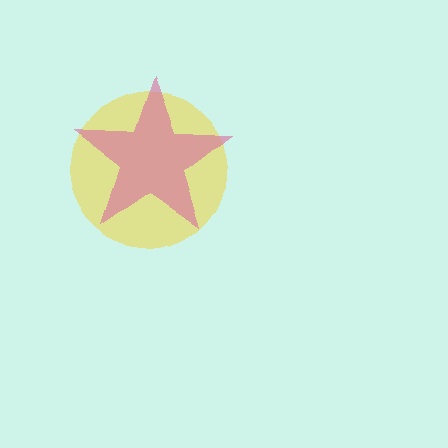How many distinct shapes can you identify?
There are 2 distinct shapes: a yellow circle, a pink star.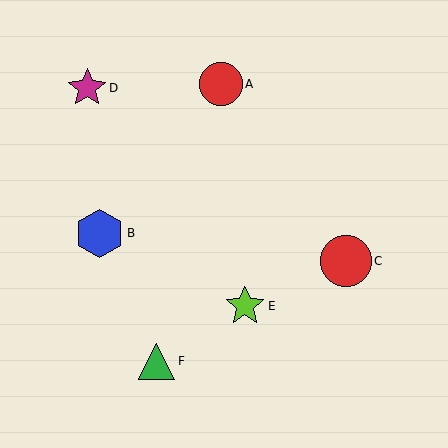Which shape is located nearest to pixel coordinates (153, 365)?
The green triangle (labeled F) at (157, 361) is nearest to that location.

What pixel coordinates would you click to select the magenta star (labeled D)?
Click at (87, 88) to select the magenta star D.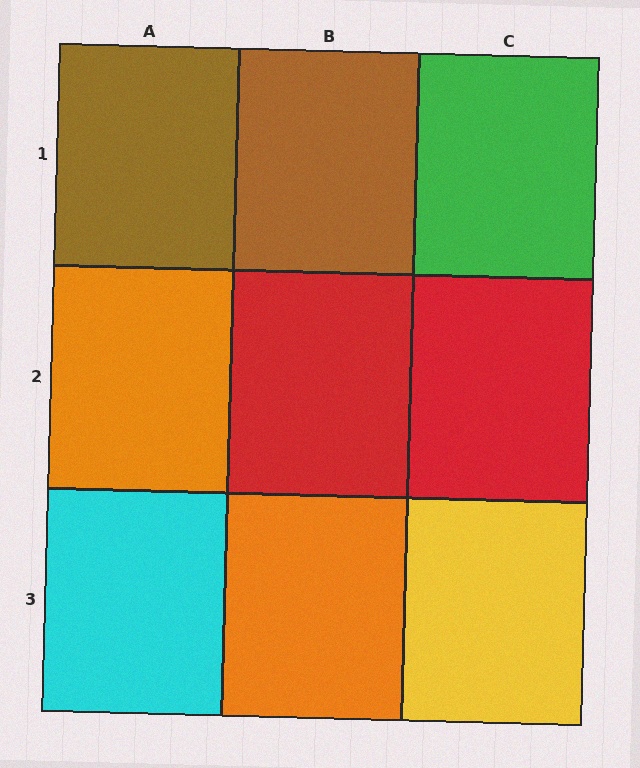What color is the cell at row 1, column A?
Brown.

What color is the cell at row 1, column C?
Green.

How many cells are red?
2 cells are red.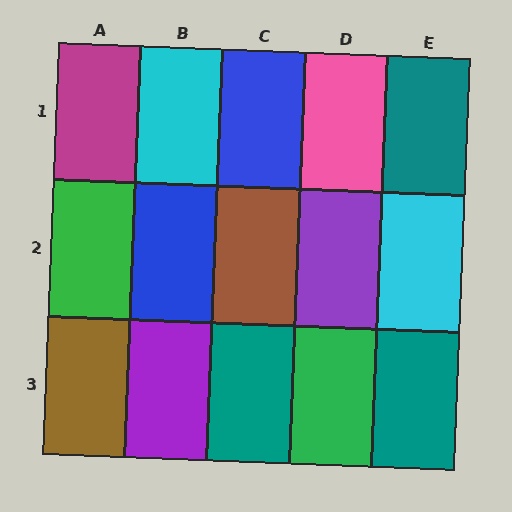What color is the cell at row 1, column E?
Teal.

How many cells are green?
2 cells are green.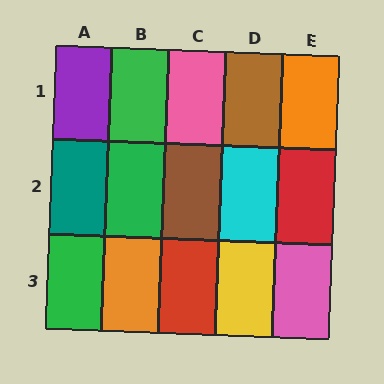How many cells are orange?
2 cells are orange.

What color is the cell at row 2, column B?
Green.